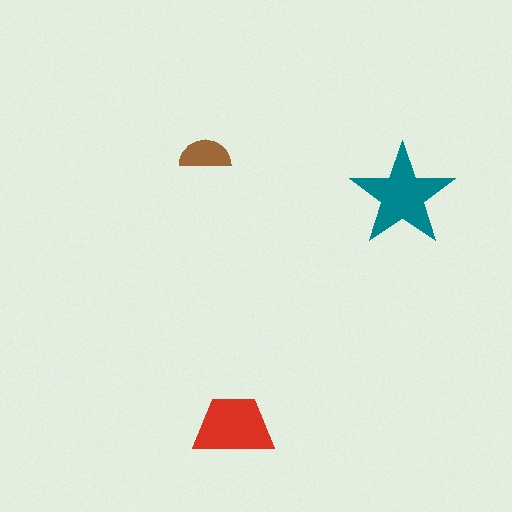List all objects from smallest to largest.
The brown semicircle, the red trapezoid, the teal star.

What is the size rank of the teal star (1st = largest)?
1st.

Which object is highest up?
The brown semicircle is topmost.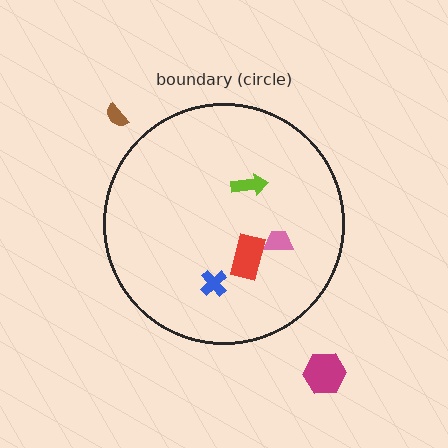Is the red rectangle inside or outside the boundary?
Inside.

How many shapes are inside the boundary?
4 inside, 2 outside.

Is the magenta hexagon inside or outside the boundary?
Outside.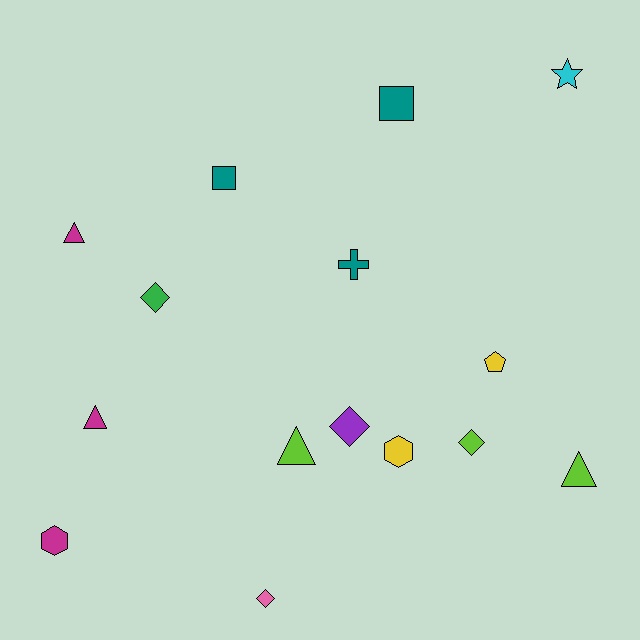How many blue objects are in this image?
There are no blue objects.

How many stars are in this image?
There is 1 star.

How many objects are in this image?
There are 15 objects.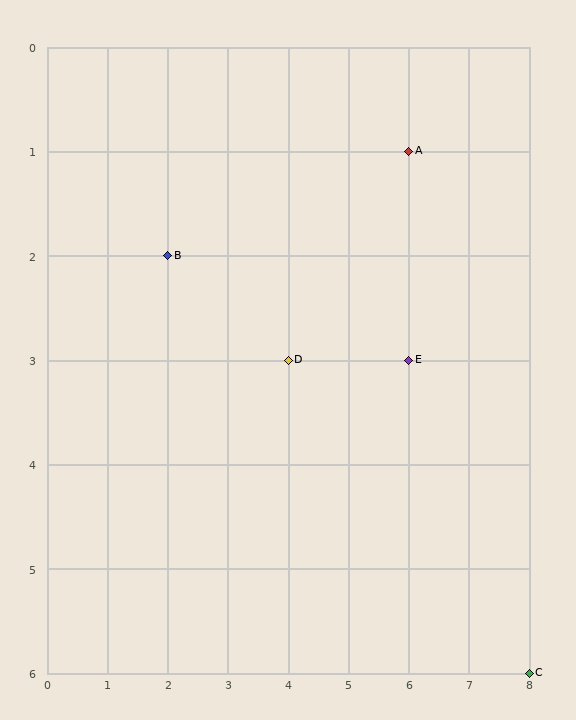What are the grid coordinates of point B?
Point B is at grid coordinates (2, 2).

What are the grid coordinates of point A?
Point A is at grid coordinates (6, 1).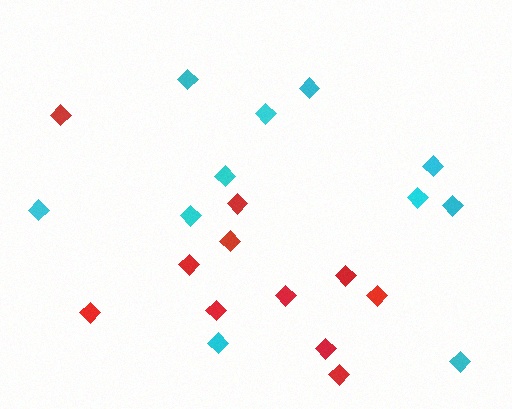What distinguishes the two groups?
There are 2 groups: one group of cyan diamonds (11) and one group of red diamonds (11).